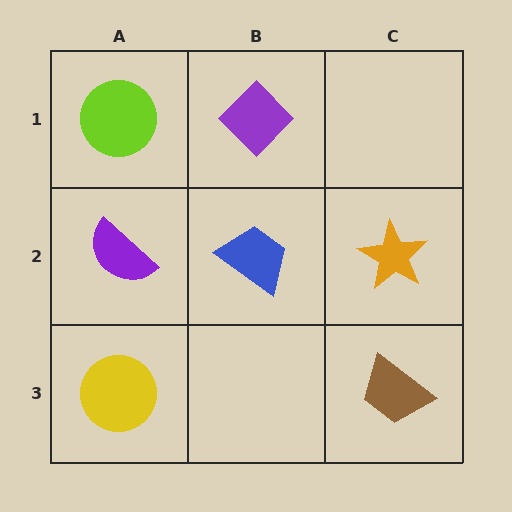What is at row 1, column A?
A lime circle.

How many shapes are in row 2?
3 shapes.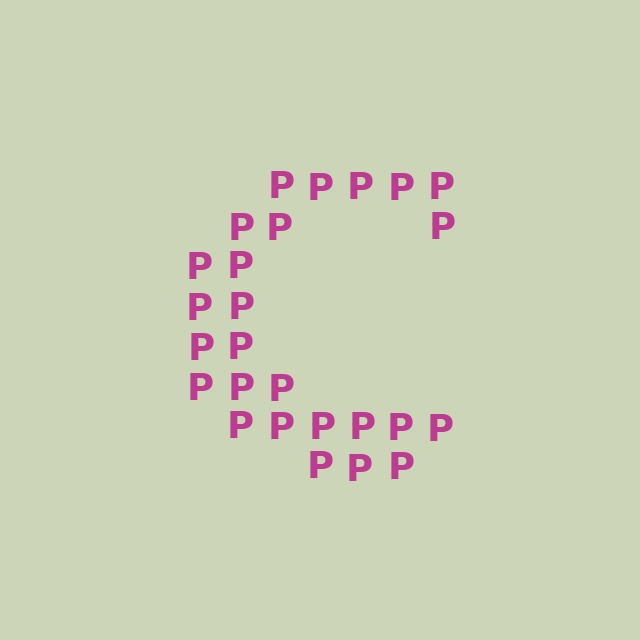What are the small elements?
The small elements are letter P's.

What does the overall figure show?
The overall figure shows the letter C.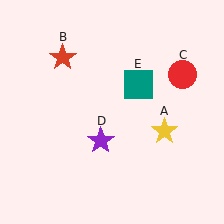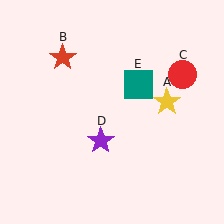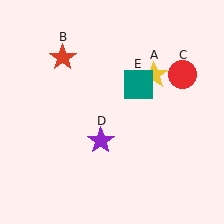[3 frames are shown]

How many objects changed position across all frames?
1 object changed position: yellow star (object A).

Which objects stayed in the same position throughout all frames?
Red star (object B) and red circle (object C) and purple star (object D) and teal square (object E) remained stationary.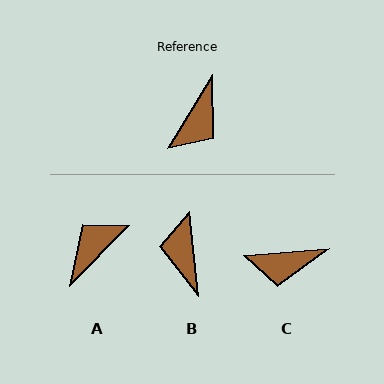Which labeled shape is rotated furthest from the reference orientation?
A, about 167 degrees away.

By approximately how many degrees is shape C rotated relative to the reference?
Approximately 55 degrees clockwise.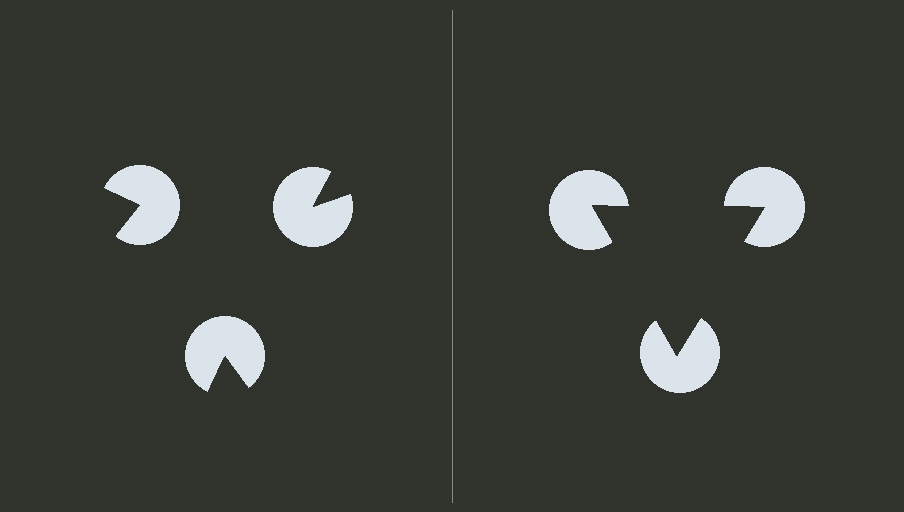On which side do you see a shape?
An illusory triangle appears on the right side. On the left side the wedge cuts are rotated, so no coherent shape forms.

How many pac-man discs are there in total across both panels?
6 — 3 on each side.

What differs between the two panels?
The pac-man discs are positioned identically on both sides; only the wedge orientations differ. On the right they align to a triangle; on the left they are misaligned.